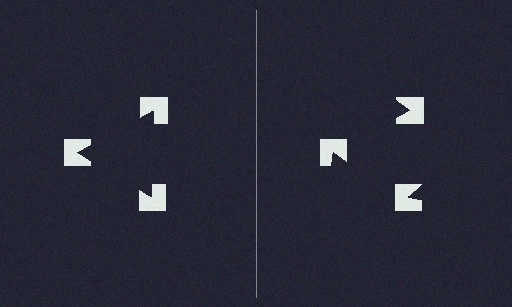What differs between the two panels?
The notched squares are positioned identically on both sides; only the wedge orientations differ. On the left they align to a triangle; on the right they are misaligned.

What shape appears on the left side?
An illusory triangle.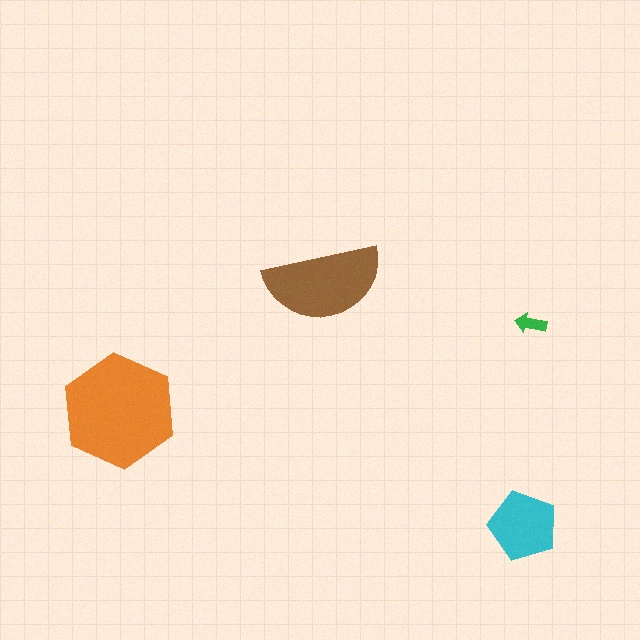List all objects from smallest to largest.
The green arrow, the cyan pentagon, the brown semicircle, the orange hexagon.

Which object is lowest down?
The cyan pentagon is bottommost.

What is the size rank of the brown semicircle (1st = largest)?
2nd.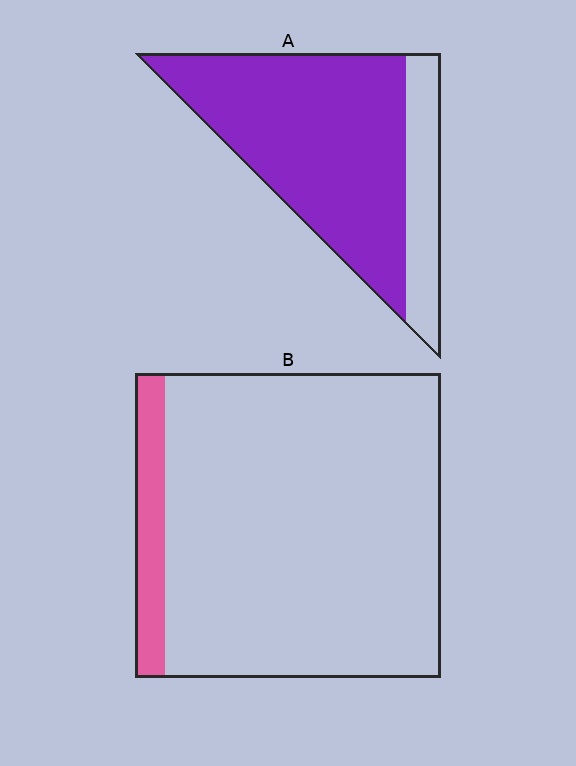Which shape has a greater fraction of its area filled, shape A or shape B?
Shape A.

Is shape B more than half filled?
No.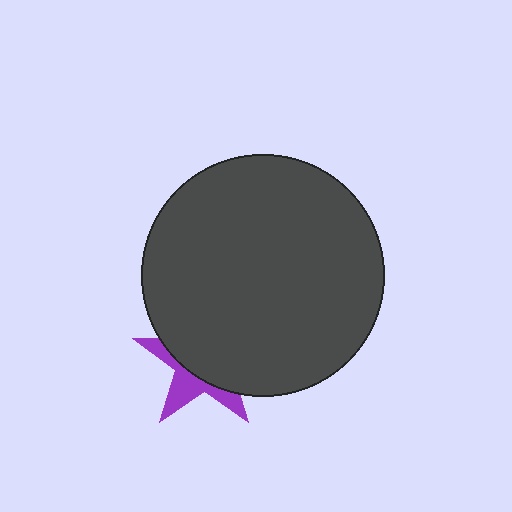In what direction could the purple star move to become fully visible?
The purple star could move down. That would shift it out from behind the dark gray circle entirely.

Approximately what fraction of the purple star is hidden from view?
Roughly 65% of the purple star is hidden behind the dark gray circle.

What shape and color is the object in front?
The object in front is a dark gray circle.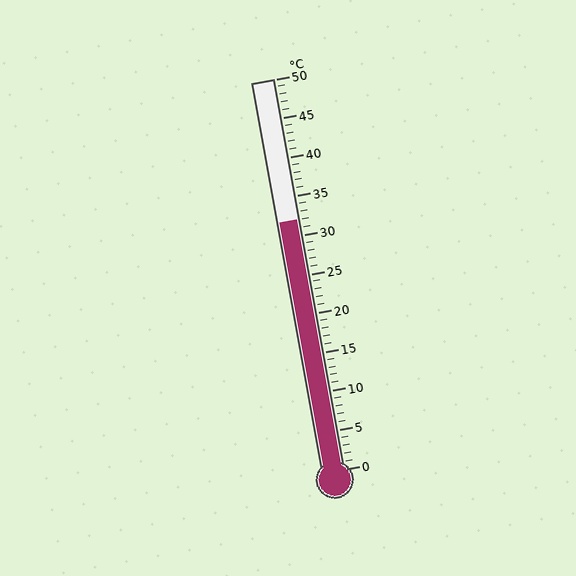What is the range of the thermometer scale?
The thermometer scale ranges from 0°C to 50°C.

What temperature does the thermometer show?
The thermometer shows approximately 32°C.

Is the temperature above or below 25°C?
The temperature is above 25°C.